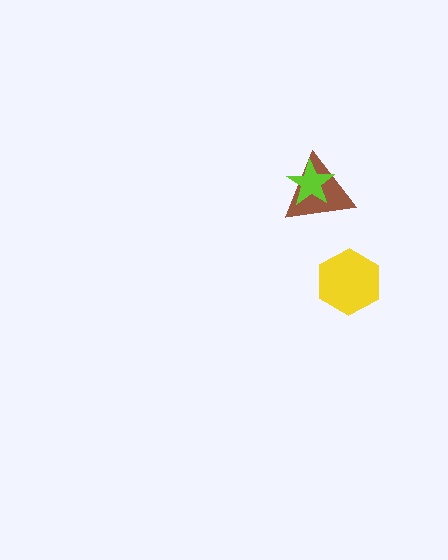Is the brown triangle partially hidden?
Yes, it is partially covered by another shape.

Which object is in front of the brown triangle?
The lime star is in front of the brown triangle.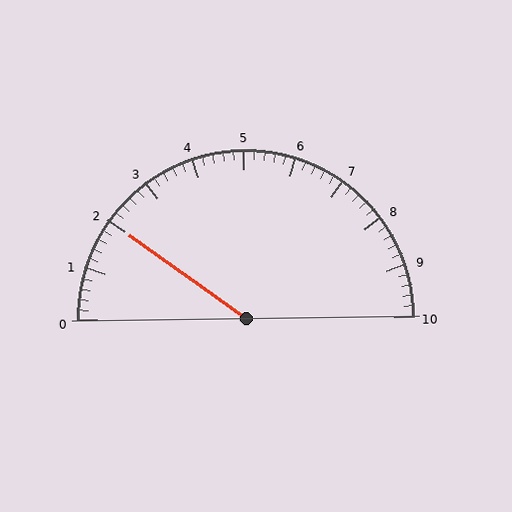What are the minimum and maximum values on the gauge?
The gauge ranges from 0 to 10.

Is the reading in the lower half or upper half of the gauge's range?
The reading is in the lower half of the range (0 to 10).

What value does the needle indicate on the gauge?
The needle indicates approximately 2.0.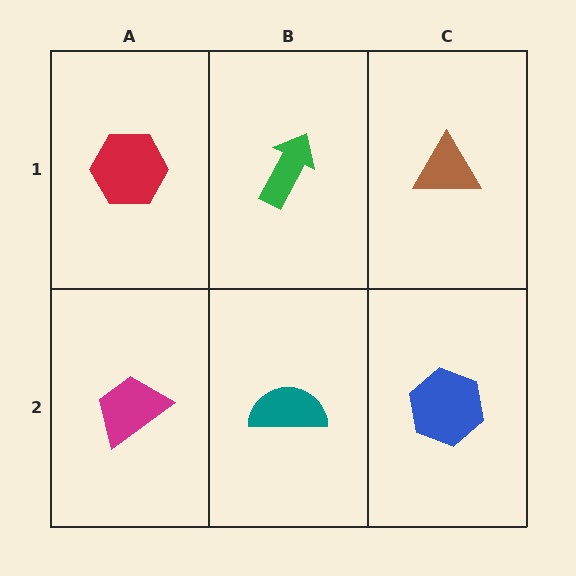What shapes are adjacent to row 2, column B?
A green arrow (row 1, column B), a magenta trapezoid (row 2, column A), a blue hexagon (row 2, column C).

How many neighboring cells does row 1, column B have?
3.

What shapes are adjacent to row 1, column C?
A blue hexagon (row 2, column C), a green arrow (row 1, column B).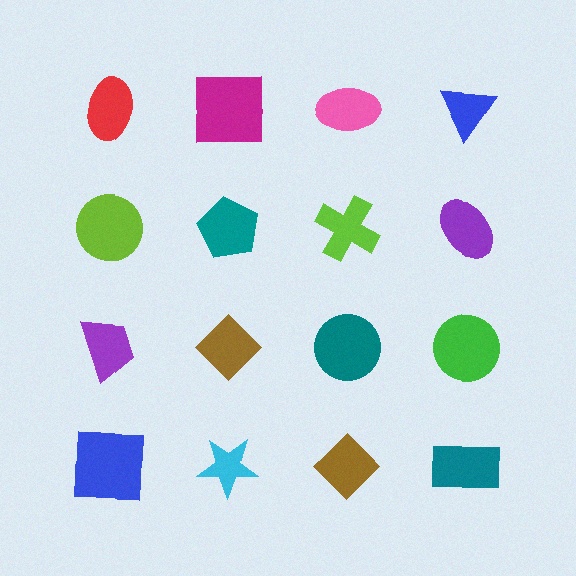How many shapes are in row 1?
4 shapes.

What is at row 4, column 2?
A cyan star.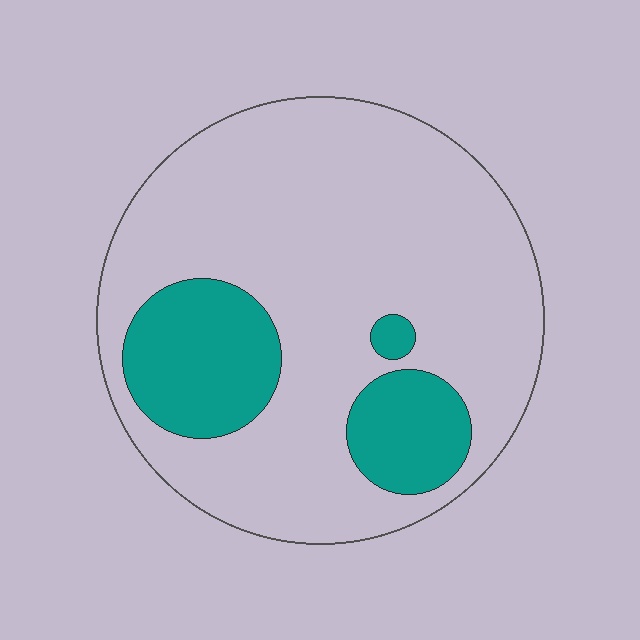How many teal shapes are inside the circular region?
3.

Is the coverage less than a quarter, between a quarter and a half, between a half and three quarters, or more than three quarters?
Less than a quarter.